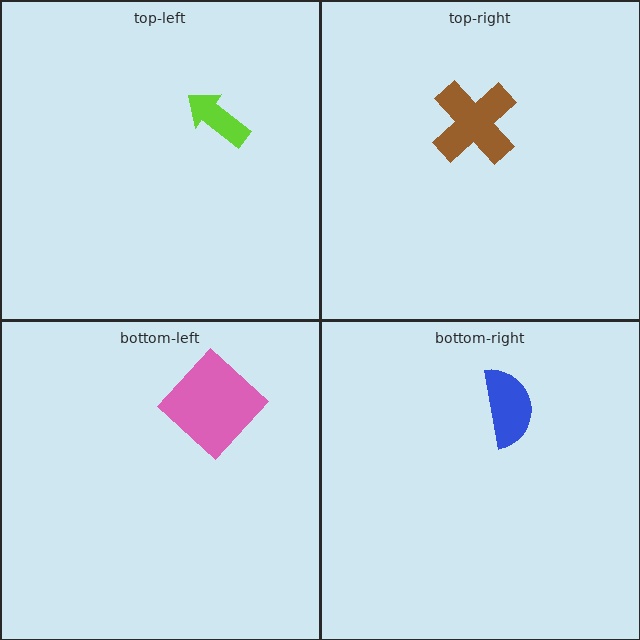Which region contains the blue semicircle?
The bottom-right region.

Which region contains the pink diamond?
The bottom-left region.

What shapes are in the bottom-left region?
The pink diamond.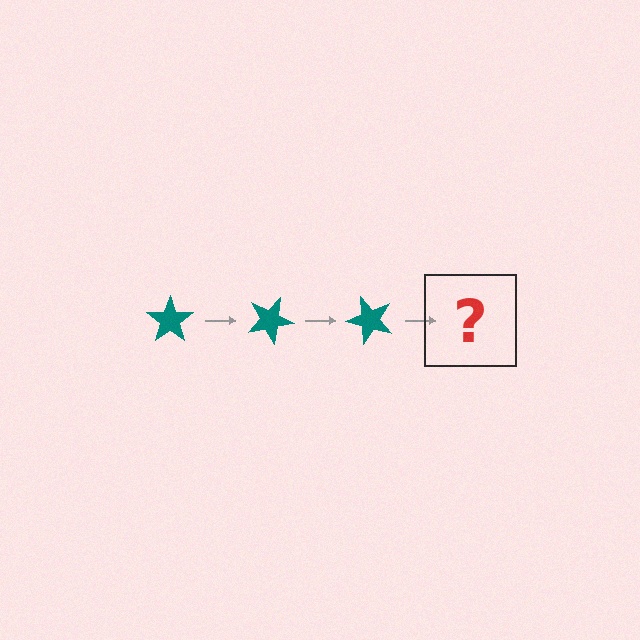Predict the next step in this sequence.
The next step is a teal star rotated 75 degrees.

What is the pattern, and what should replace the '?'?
The pattern is that the star rotates 25 degrees each step. The '?' should be a teal star rotated 75 degrees.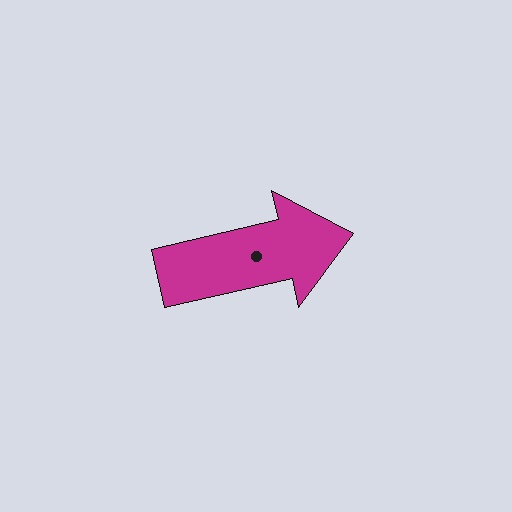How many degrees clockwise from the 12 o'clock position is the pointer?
Approximately 77 degrees.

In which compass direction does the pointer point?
East.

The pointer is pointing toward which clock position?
Roughly 3 o'clock.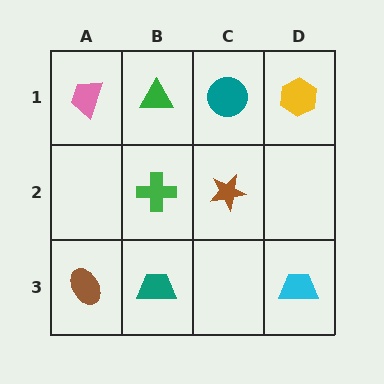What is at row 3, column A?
A brown ellipse.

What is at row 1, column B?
A green triangle.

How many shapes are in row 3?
3 shapes.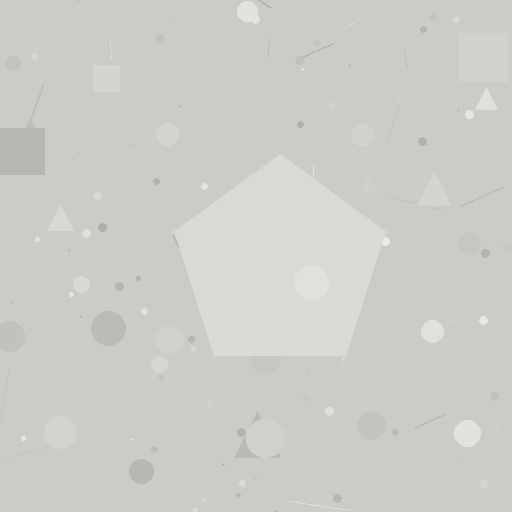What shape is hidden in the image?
A pentagon is hidden in the image.